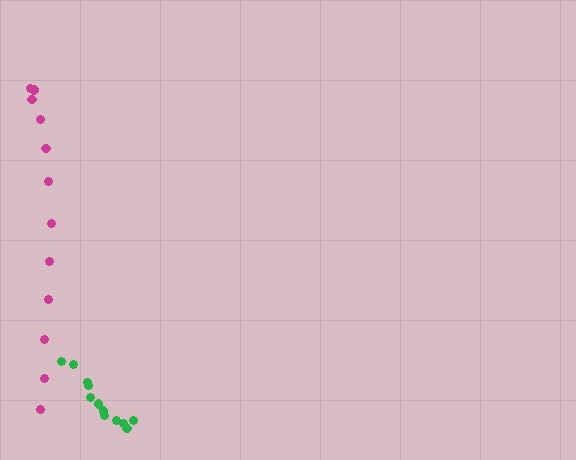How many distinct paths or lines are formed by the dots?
There are 2 distinct paths.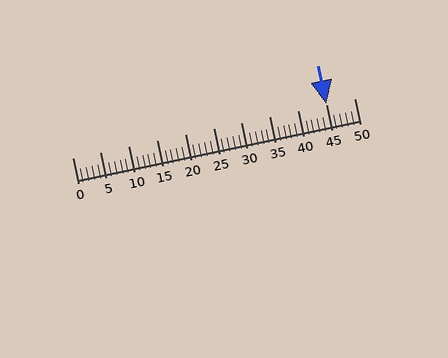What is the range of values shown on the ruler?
The ruler shows values from 0 to 50.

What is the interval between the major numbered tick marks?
The major tick marks are spaced 5 units apart.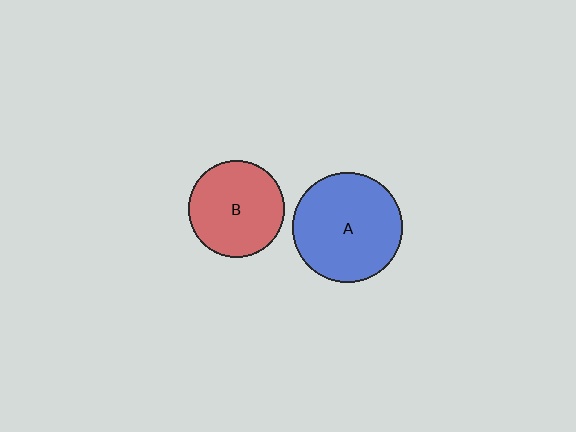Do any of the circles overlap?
No, none of the circles overlap.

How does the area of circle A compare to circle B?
Approximately 1.3 times.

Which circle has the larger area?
Circle A (blue).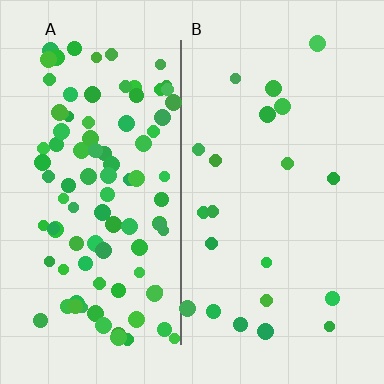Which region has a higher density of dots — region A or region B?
A (the left).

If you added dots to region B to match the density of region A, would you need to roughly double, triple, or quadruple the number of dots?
Approximately quadruple.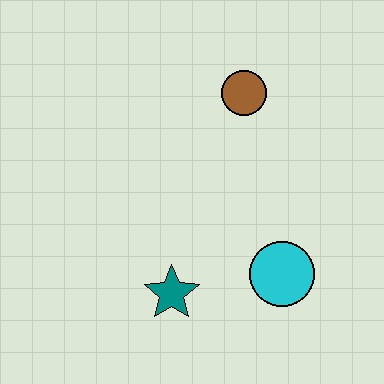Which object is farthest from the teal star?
The brown circle is farthest from the teal star.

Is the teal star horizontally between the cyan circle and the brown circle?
No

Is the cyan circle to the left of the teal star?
No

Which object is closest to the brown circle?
The cyan circle is closest to the brown circle.